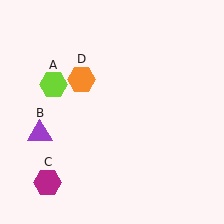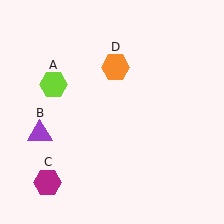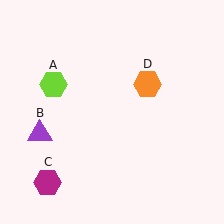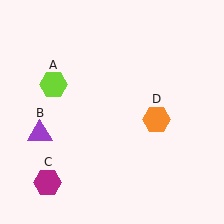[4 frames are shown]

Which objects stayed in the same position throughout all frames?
Lime hexagon (object A) and purple triangle (object B) and magenta hexagon (object C) remained stationary.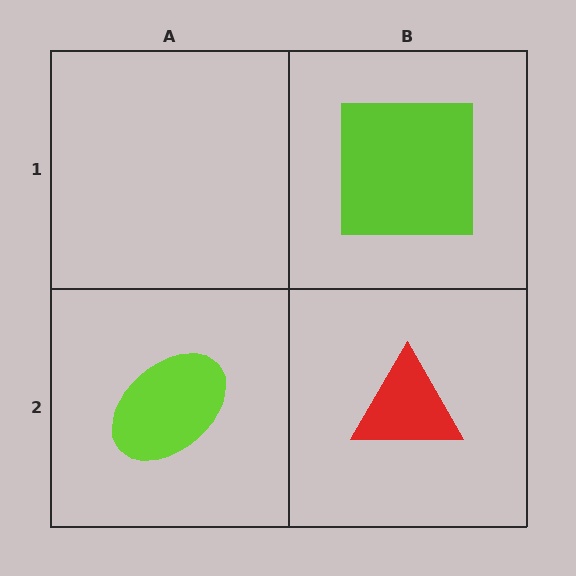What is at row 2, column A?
A lime ellipse.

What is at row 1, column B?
A lime square.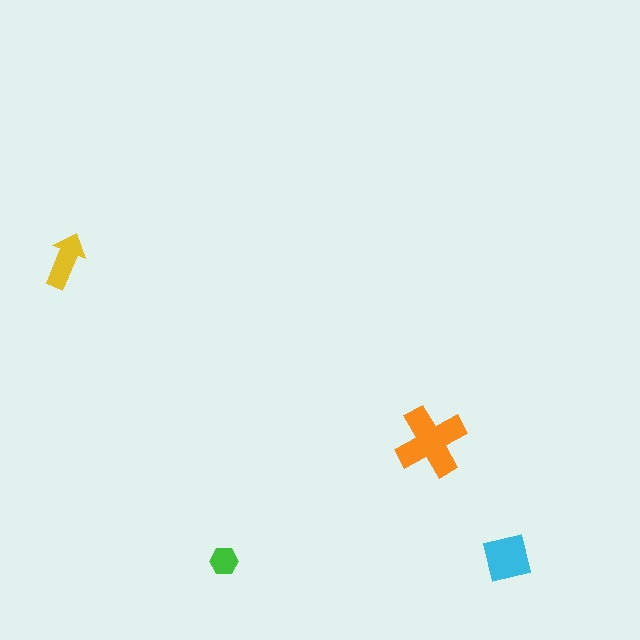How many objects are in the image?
There are 4 objects in the image.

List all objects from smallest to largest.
The green hexagon, the yellow arrow, the cyan square, the orange cross.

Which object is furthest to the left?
The yellow arrow is leftmost.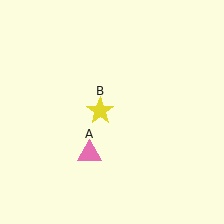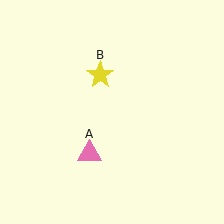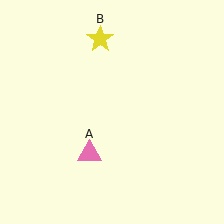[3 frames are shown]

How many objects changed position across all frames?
1 object changed position: yellow star (object B).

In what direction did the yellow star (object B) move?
The yellow star (object B) moved up.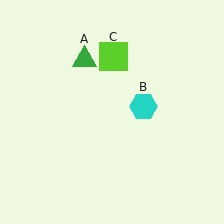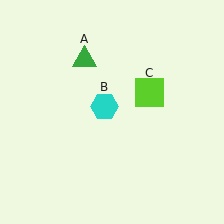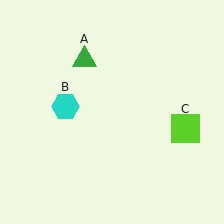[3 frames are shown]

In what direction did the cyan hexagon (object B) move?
The cyan hexagon (object B) moved left.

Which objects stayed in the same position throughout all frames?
Green triangle (object A) remained stationary.